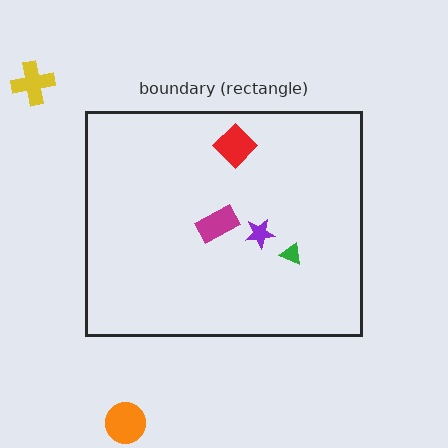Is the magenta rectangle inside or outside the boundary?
Inside.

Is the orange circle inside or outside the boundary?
Outside.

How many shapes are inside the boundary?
4 inside, 2 outside.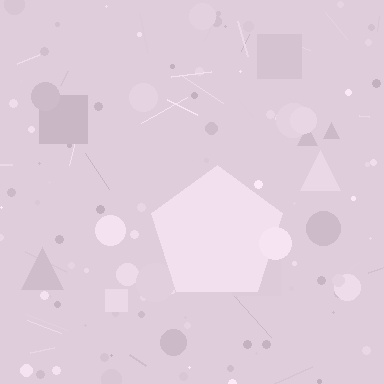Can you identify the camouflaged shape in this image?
The camouflaged shape is a pentagon.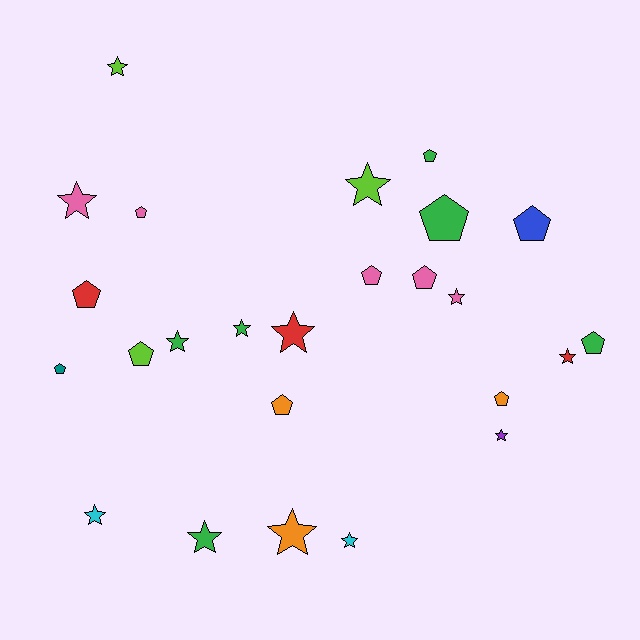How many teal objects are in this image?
There is 1 teal object.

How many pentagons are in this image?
There are 12 pentagons.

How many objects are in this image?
There are 25 objects.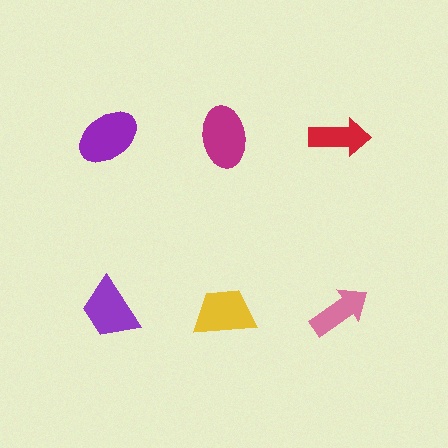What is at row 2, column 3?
A pink arrow.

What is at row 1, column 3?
A red arrow.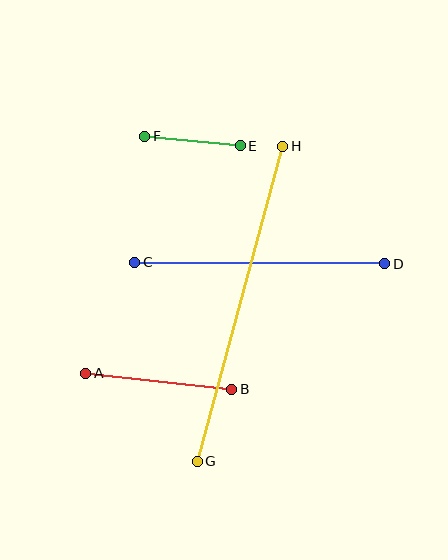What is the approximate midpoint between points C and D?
The midpoint is at approximately (260, 263) pixels.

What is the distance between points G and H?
The distance is approximately 326 pixels.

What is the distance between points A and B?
The distance is approximately 147 pixels.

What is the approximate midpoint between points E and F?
The midpoint is at approximately (193, 141) pixels.